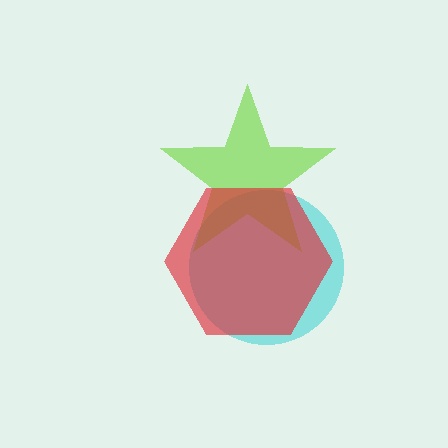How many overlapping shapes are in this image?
There are 3 overlapping shapes in the image.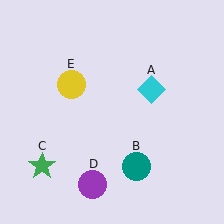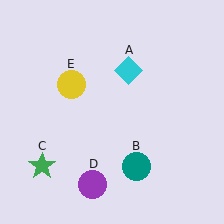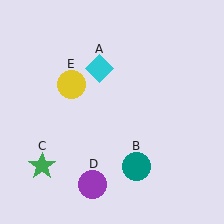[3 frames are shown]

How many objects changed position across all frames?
1 object changed position: cyan diamond (object A).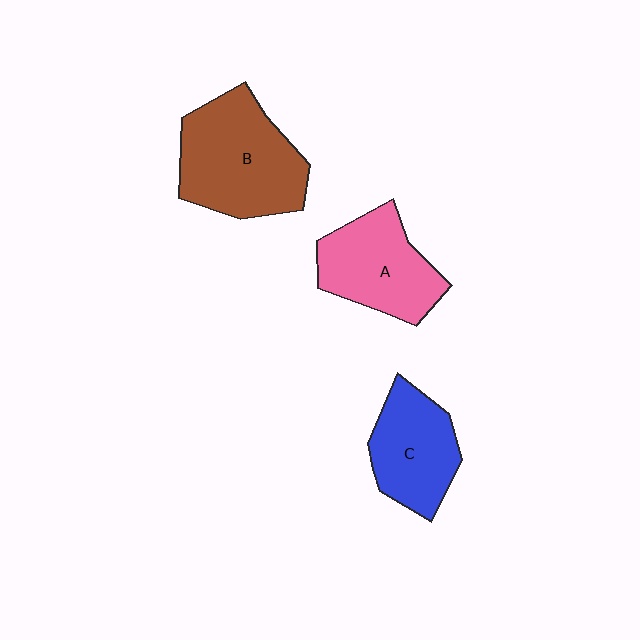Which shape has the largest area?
Shape B (brown).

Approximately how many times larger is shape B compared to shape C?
Approximately 1.4 times.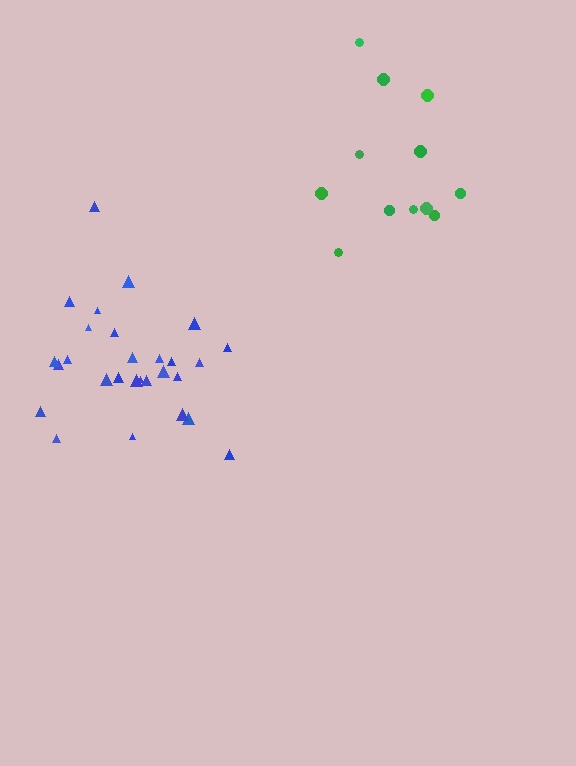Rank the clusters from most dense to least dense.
blue, green.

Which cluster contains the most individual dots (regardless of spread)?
Blue (28).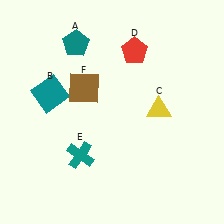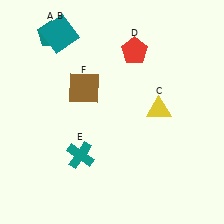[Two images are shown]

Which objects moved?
The objects that moved are: the teal pentagon (A), the teal square (B).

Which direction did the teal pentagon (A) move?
The teal pentagon (A) moved left.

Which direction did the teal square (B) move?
The teal square (B) moved up.